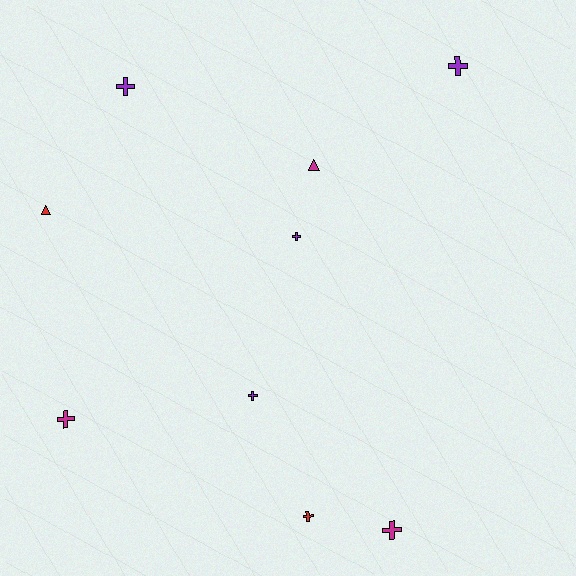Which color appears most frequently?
Purple, with 4 objects.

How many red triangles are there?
There is 1 red triangle.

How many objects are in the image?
There are 9 objects.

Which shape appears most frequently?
Cross, with 7 objects.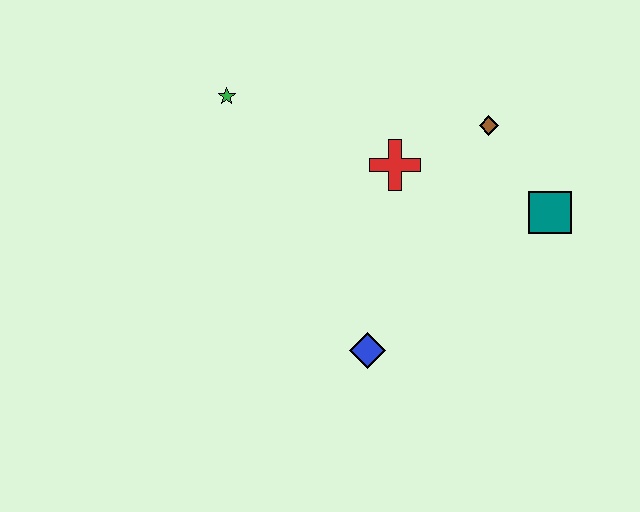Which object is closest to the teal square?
The brown diamond is closest to the teal square.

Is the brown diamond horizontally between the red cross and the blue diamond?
No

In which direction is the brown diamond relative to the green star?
The brown diamond is to the right of the green star.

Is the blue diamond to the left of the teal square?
Yes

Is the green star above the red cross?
Yes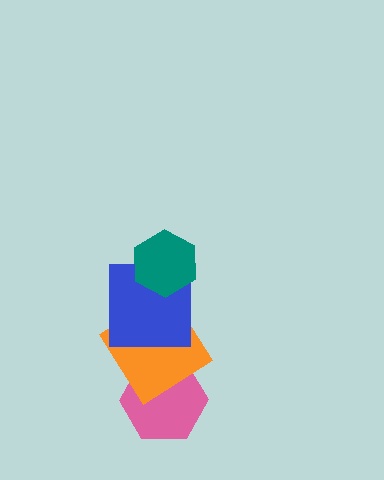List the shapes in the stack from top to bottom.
From top to bottom: the teal hexagon, the blue square, the orange diamond, the pink hexagon.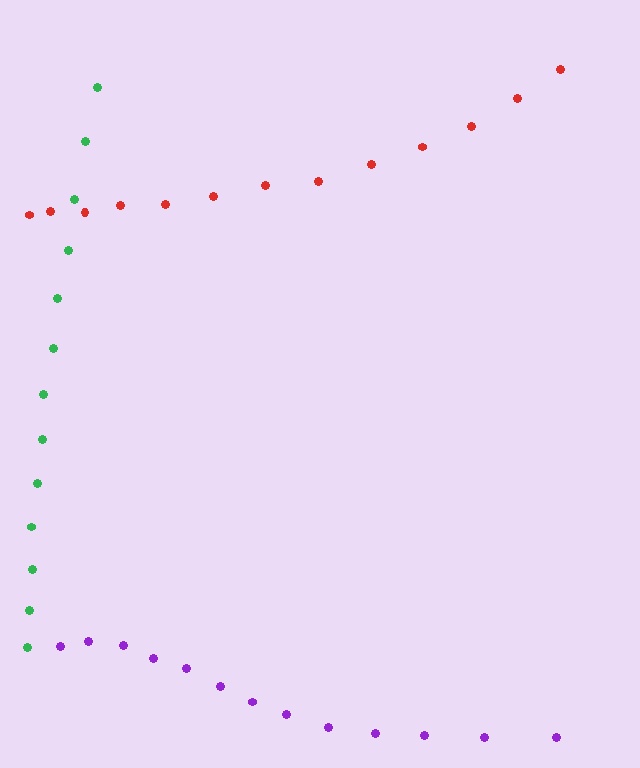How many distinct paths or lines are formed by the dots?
There are 3 distinct paths.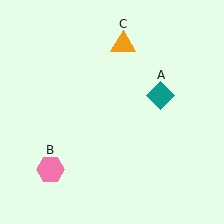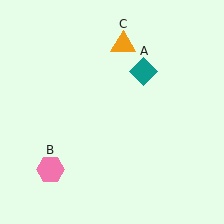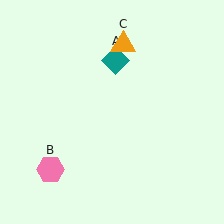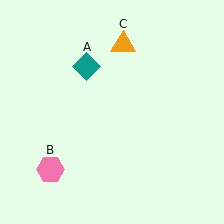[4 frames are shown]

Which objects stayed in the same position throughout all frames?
Pink hexagon (object B) and orange triangle (object C) remained stationary.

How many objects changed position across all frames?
1 object changed position: teal diamond (object A).